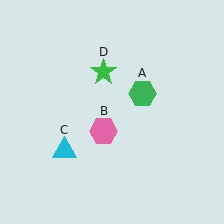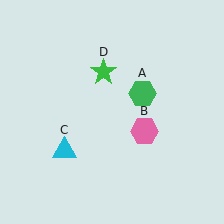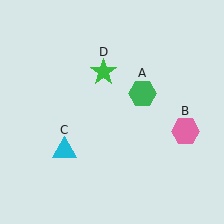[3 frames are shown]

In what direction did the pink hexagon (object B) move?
The pink hexagon (object B) moved right.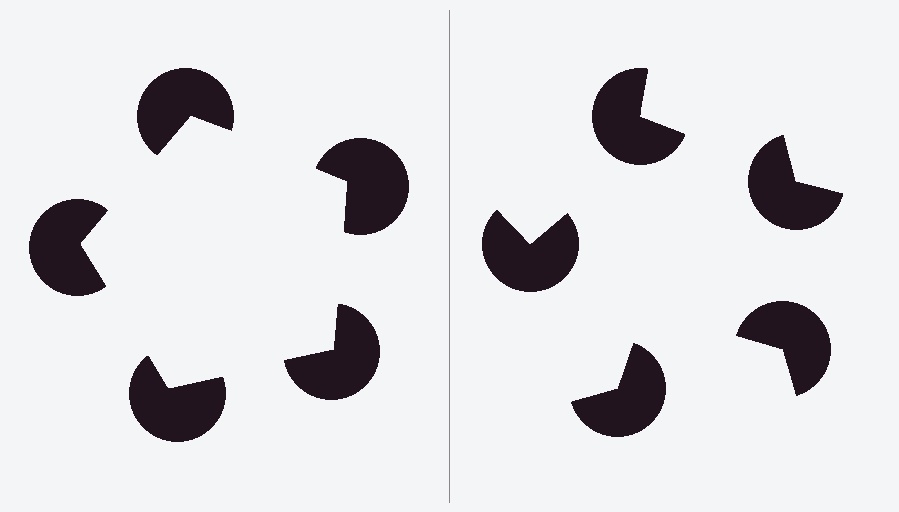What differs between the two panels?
The pac-man discs are positioned identically on both sides; only the wedge orientations differ. On the left they align to a pentagon; on the right they are misaligned.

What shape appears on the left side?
An illusory pentagon.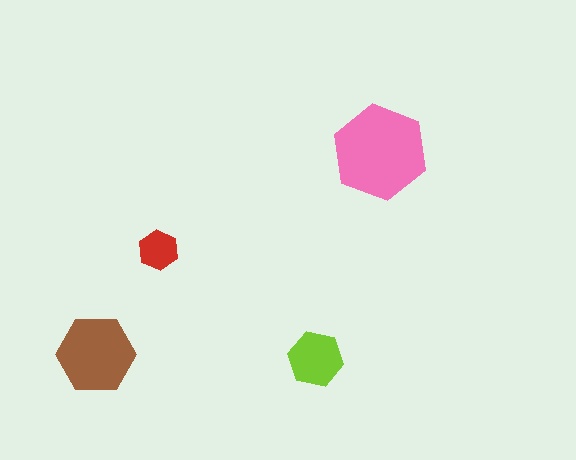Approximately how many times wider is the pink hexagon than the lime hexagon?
About 1.5 times wider.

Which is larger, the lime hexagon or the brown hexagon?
The brown one.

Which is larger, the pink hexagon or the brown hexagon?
The pink one.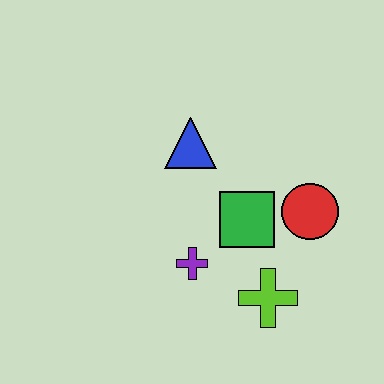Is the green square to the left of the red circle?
Yes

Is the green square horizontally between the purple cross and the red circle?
Yes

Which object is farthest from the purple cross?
The red circle is farthest from the purple cross.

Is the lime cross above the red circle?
No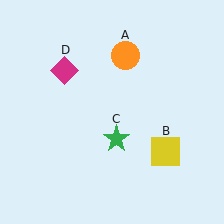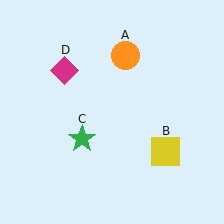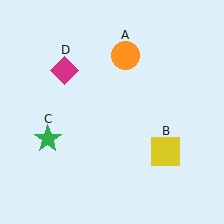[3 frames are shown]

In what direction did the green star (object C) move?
The green star (object C) moved left.